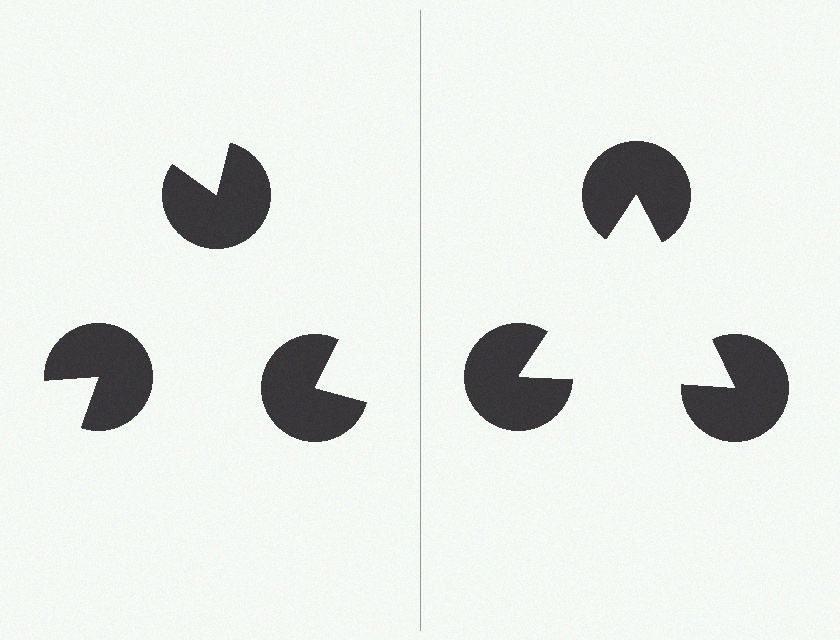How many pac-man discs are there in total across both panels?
6 — 3 on each side.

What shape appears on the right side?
An illusory triangle.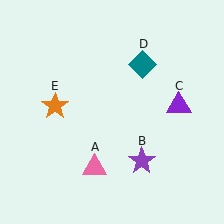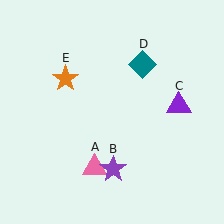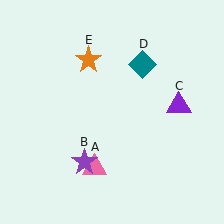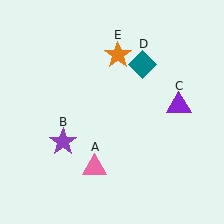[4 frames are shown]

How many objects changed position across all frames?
2 objects changed position: purple star (object B), orange star (object E).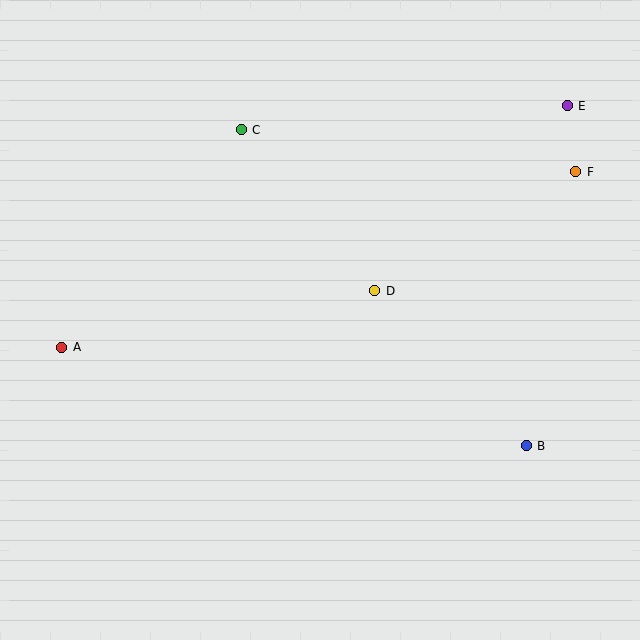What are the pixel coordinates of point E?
Point E is at (567, 106).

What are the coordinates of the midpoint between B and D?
The midpoint between B and D is at (450, 368).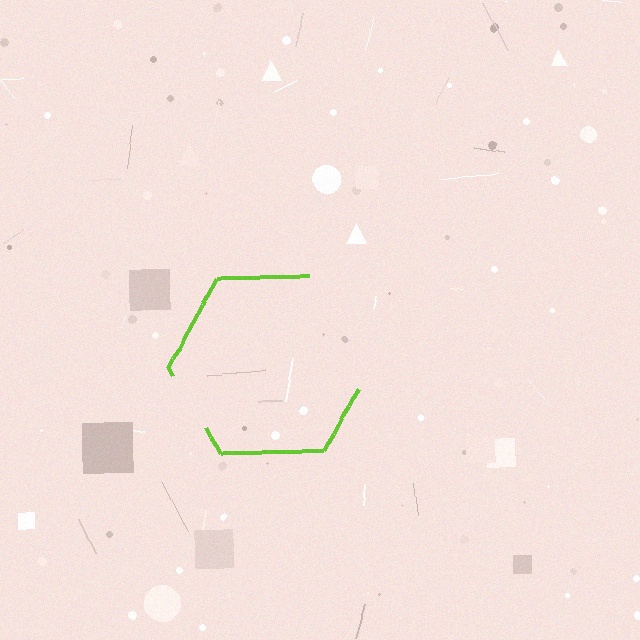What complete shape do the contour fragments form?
The contour fragments form a hexagon.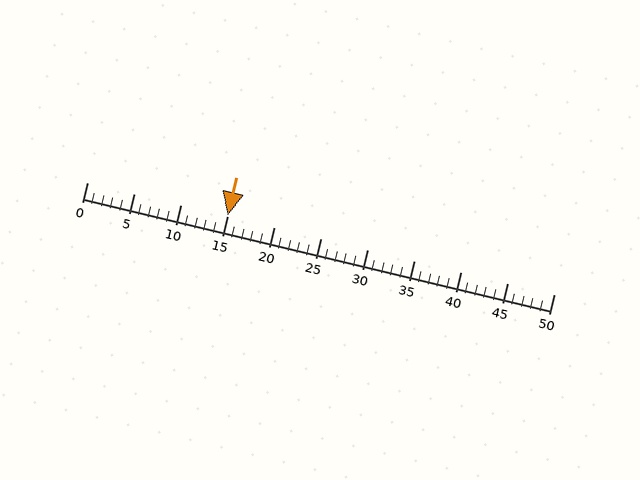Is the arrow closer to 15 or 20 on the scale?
The arrow is closer to 15.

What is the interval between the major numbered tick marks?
The major tick marks are spaced 5 units apart.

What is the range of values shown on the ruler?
The ruler shows values from 0 to 50.